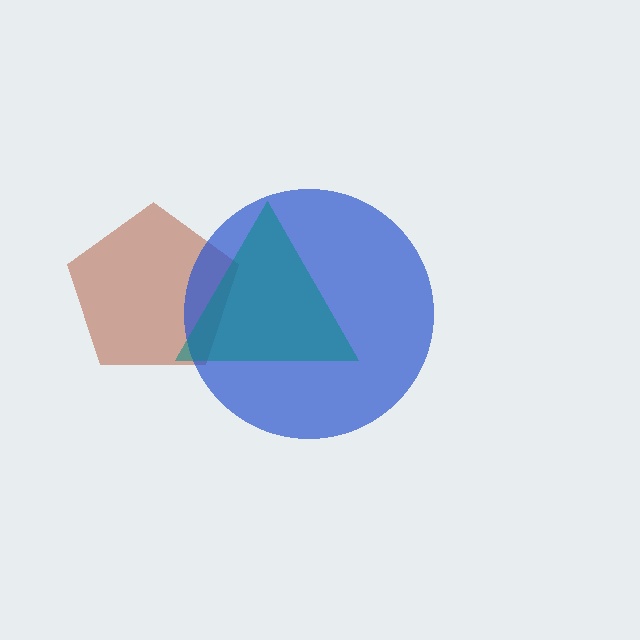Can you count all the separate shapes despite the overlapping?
Yes, there are 3 separate shapes.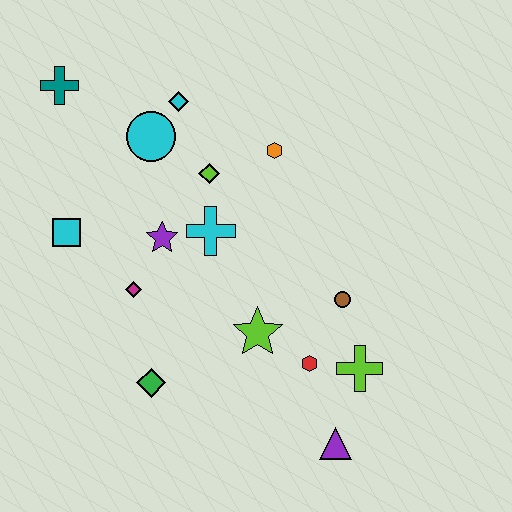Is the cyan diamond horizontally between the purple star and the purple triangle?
Yes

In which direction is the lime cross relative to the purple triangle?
The lime cross is above the purple triangle.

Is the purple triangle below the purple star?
Yes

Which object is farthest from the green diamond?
The teal cross is farthest from the green diamond.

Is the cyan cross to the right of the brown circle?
No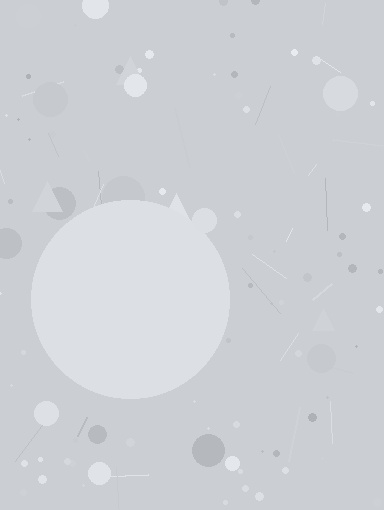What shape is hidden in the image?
A circle is hidden in the image.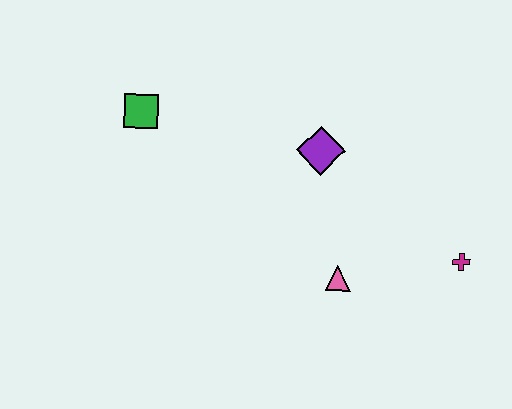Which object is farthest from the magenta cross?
The green square is farthest from the magenta cross.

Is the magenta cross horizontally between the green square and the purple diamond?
No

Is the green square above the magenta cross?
Yes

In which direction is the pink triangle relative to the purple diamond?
The pink triangle is below the purple diamond.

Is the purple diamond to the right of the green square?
Yes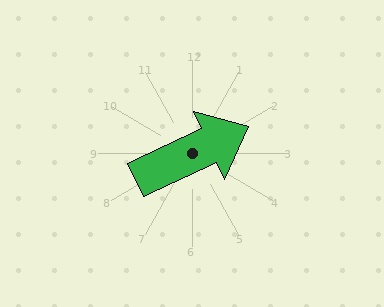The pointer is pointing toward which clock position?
Roughly 2 o'clock.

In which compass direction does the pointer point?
Northeast.